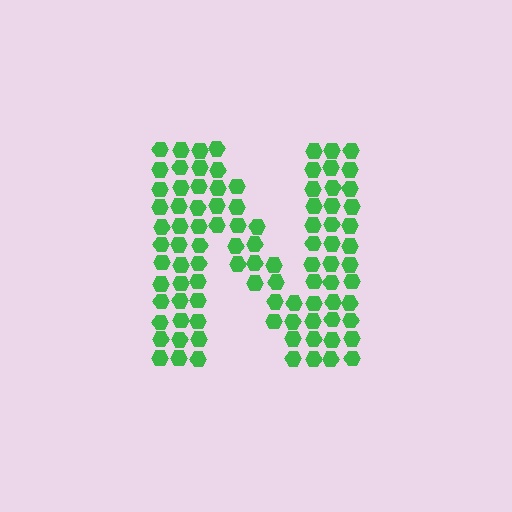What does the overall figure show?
The overall figure shows the letter N.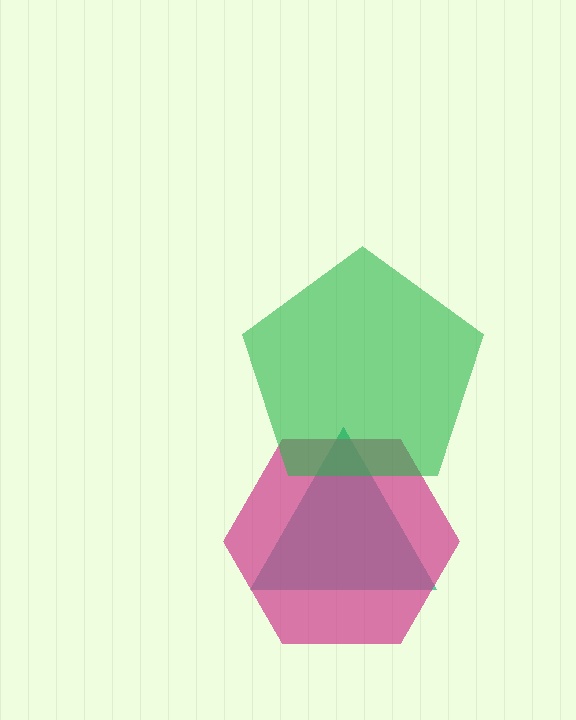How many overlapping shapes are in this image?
There are 3 overlapping shapes in the image.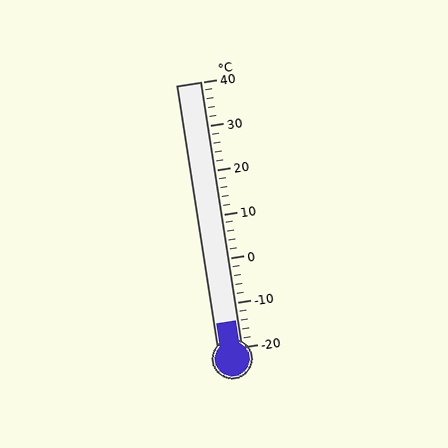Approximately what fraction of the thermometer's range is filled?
The thermometer is filled to approximately 10% of its range.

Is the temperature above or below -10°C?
The temperature is below -10°C.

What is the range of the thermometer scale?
The thermometer scale ranges from -20°C to 40°C.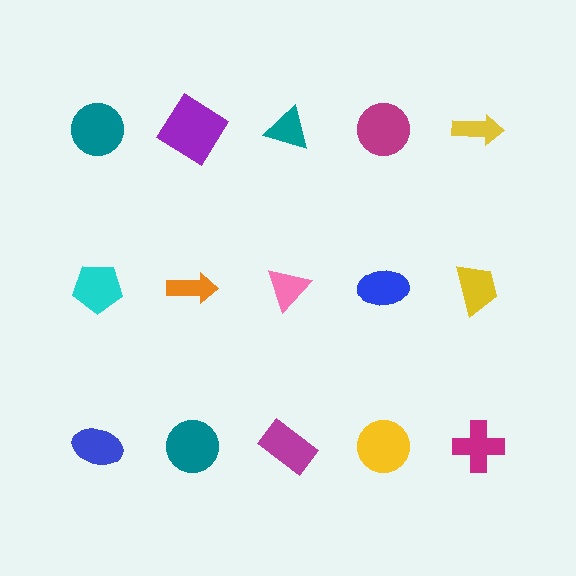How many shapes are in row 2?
5 shapes.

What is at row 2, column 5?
A yellow trapezoid.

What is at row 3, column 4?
A yellow circle.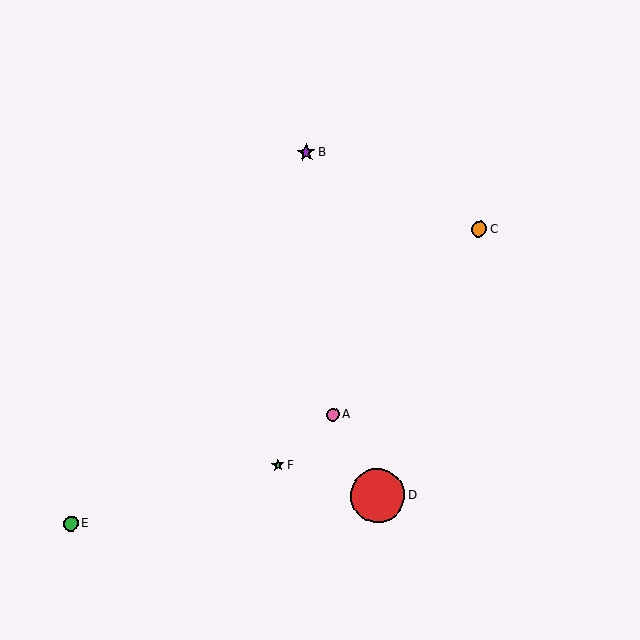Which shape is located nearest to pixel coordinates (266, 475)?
The green star (labeled F) at (278, 465) is nearest to that location.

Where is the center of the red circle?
The center of the red circle is at (377, 496).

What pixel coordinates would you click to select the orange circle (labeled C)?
Click at (479, 229) to select the orange circle C.